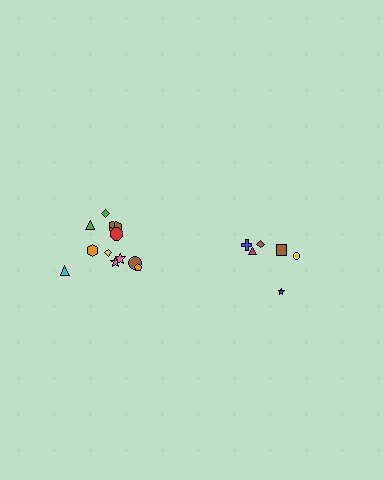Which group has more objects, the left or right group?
The left group.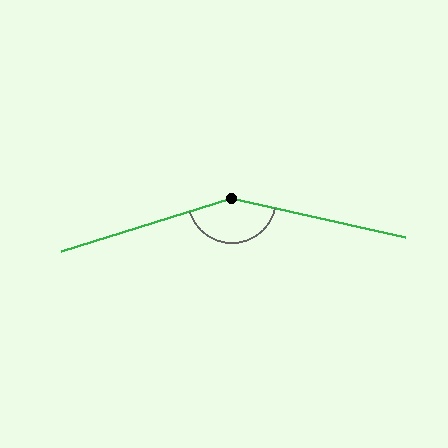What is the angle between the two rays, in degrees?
Approximately 151 degrees.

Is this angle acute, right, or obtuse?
It is obtuse.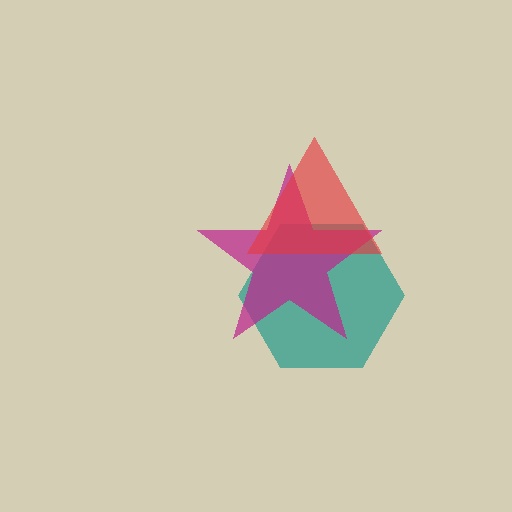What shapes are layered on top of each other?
The layered shapes are: a teal hexagon, a magenta star, a red triangle.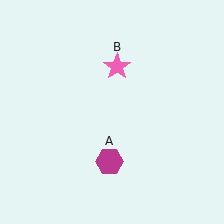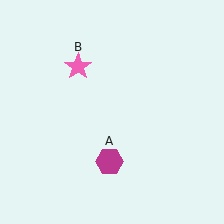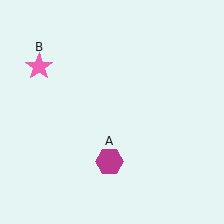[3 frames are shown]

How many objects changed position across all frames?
1 object changed position: pink star (object B).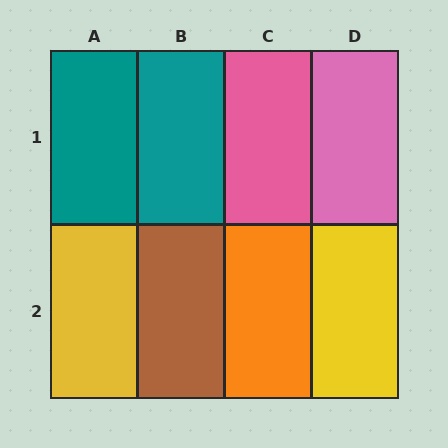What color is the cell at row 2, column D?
Yellow.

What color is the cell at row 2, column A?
Yellow.